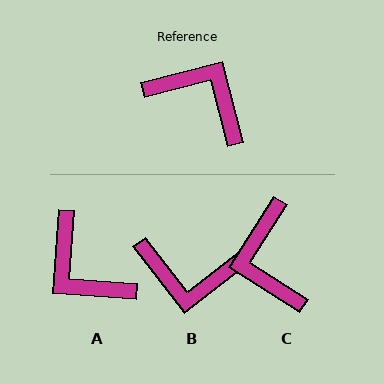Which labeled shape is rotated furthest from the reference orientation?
A, about 161 degrees away.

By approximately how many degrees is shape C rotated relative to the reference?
Approximately 133 degrees counter-clockwise.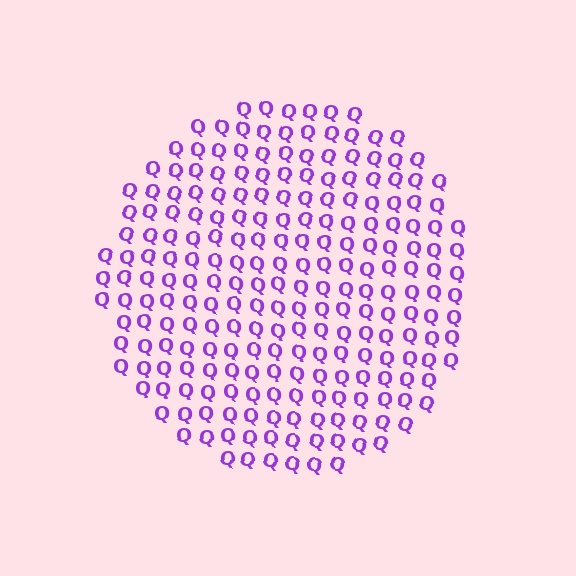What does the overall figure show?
The overall figure shows a circle.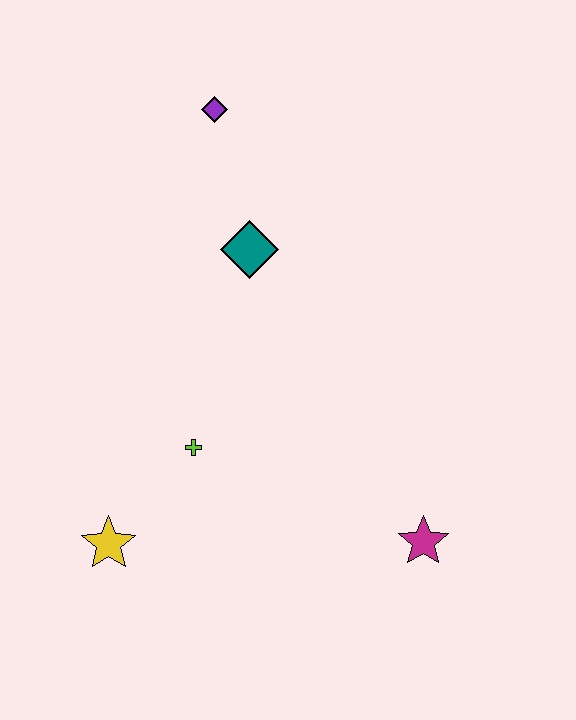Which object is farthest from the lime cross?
The purple diamond is farthest from the lime cross.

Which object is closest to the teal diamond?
The purple diamond is closest to the teal diamond.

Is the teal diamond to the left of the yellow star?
No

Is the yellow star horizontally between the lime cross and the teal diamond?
No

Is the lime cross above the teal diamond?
No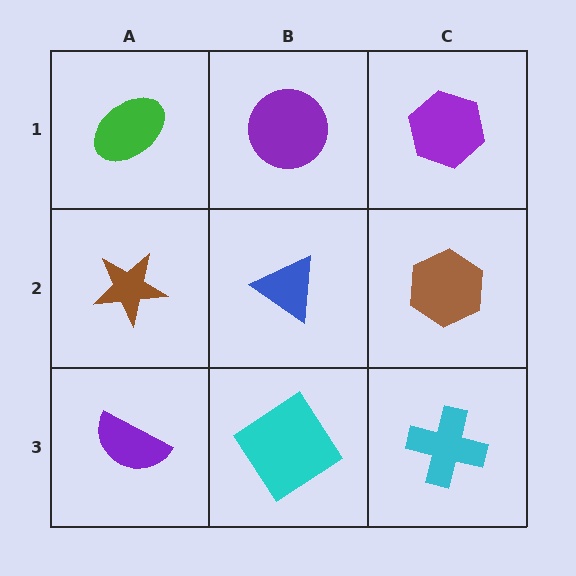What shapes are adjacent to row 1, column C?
A brown hexagon (row 2, column C), a purple circle (row 1, column B).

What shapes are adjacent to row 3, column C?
A brown hexagon (row 2, column C), a cyan diamond (row 3, column B).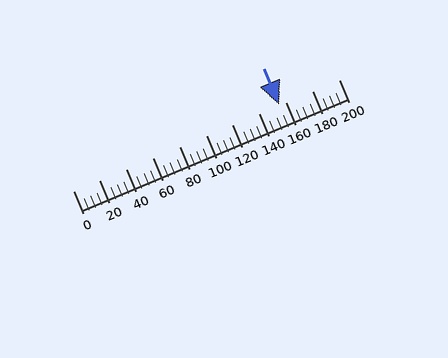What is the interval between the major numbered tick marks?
The major tick marks are spaced 20 units apart.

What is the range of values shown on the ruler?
The ruler shows values from 0 to 200.